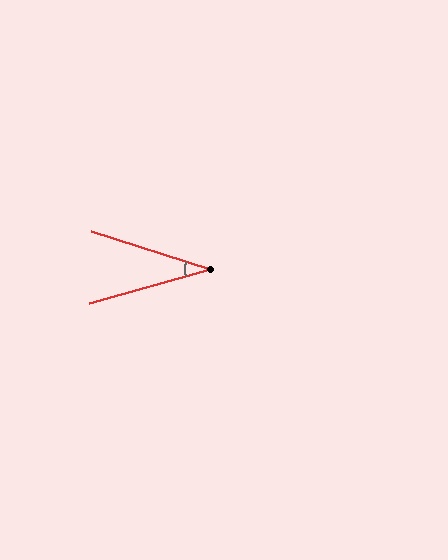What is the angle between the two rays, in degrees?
Approximately 33 degrees.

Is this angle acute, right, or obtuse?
It is acute.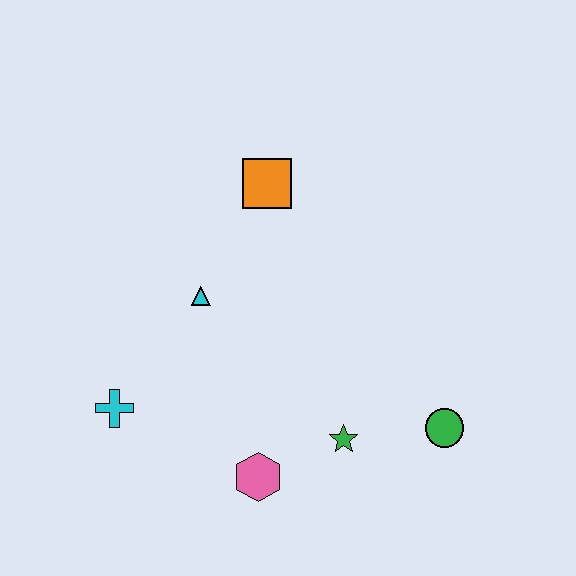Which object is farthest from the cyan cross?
The green circle is farthest from the cyan cross.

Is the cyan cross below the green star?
No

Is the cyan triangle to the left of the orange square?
Yes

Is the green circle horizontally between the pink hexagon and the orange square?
No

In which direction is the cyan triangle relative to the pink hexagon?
The cyan triangle is above the pink hexagon.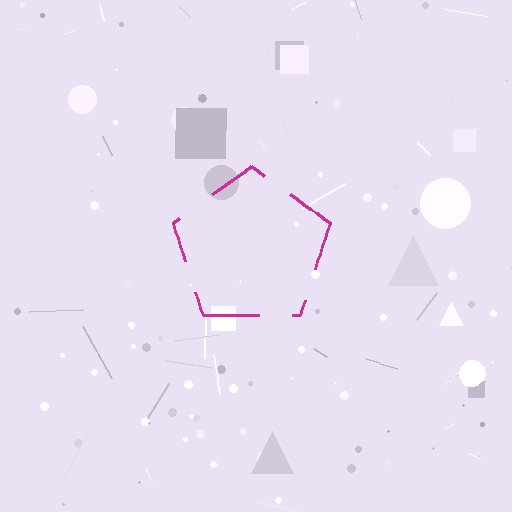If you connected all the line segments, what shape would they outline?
They would outline a pentagon.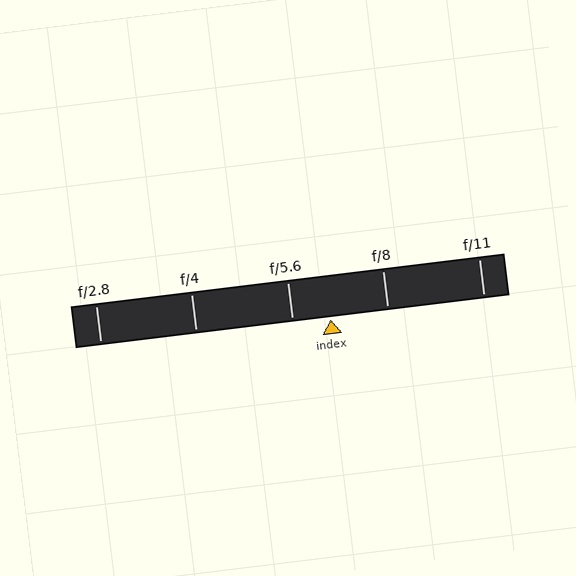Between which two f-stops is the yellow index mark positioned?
The index mark is between f/5.6 and f/8.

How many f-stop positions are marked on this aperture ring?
There are 5 f-stop positions marked.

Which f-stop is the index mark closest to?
The index mark is closest to f/5.6.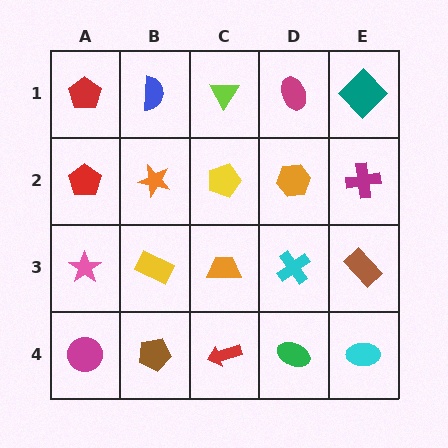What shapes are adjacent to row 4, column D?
A cyan cross (row 3, column D), a red arrow (row 4, column C), a cyan ellipse (row 4, column E).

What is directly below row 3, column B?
A brown pentagon.